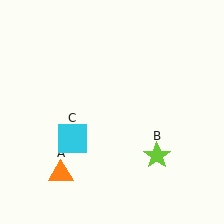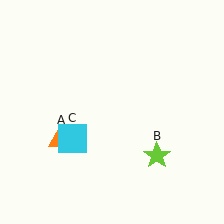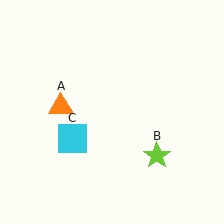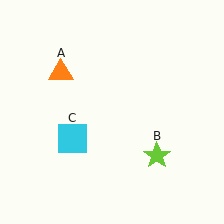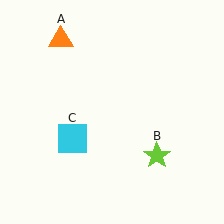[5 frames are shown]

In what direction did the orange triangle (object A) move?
The orange triangle (object A) moved up.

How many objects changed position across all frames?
1 object changed position: orange triangle (object A).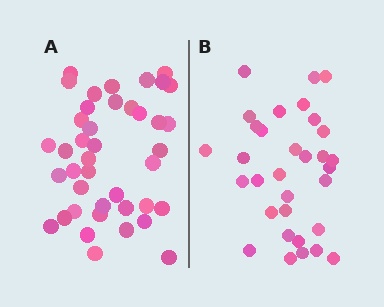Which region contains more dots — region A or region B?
Region A (the left region) has more dots.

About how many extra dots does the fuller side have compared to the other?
Region A has roughly 8 or so more dots than region B.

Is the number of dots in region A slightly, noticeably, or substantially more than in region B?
Region A has noticeably more, but not dramatically so. The ratio is roughly 1.3 to 1.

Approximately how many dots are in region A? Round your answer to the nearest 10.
About 40 dots. (The exact count is 41, which rounds to 40.)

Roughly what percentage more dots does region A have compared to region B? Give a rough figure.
About 30% more.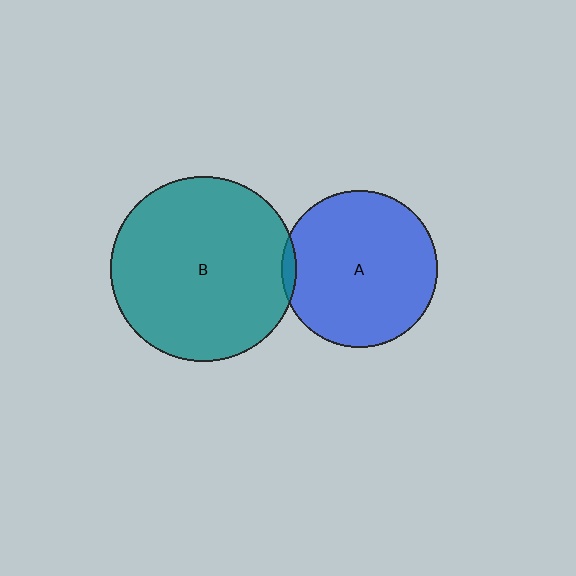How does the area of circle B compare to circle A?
Approximately 1.4 times.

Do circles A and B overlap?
Yes.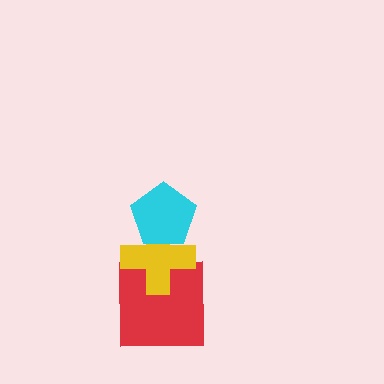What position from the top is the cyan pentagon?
The cyan pentagon is 1st from the top.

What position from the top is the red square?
The red square is 3rd from the top.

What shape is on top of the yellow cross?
The cyan pentagon is on top of the yellow cross.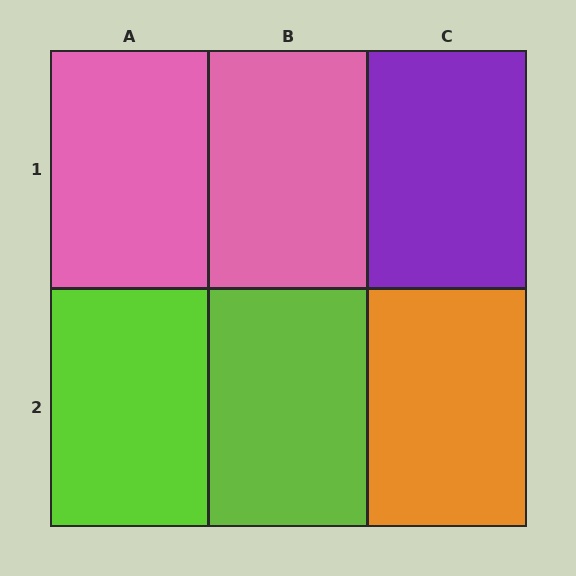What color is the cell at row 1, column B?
Pink.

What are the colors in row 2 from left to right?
Lime, lime, orange.